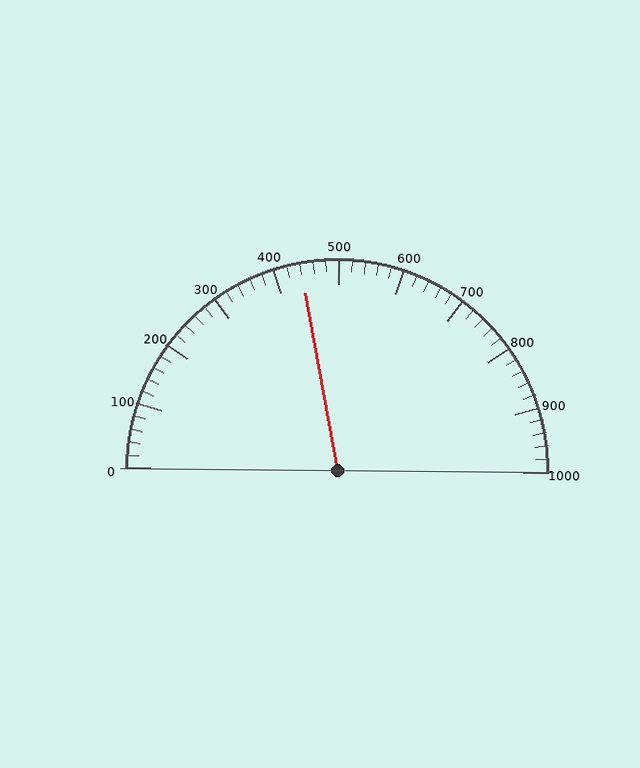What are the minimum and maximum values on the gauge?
The gauge ranges from 0 to 1000.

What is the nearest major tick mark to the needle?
The nearest major tick mark is 400.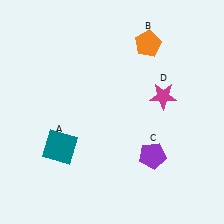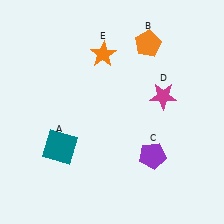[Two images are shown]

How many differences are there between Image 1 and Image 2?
There is 1 difference between the two images.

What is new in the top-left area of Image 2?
An orange star (E) was added in the top-left area of Image 2.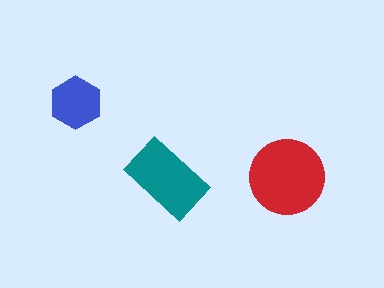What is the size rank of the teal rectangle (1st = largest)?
2nd.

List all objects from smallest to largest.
The blue hexagon, the teal rectangle, the red circle.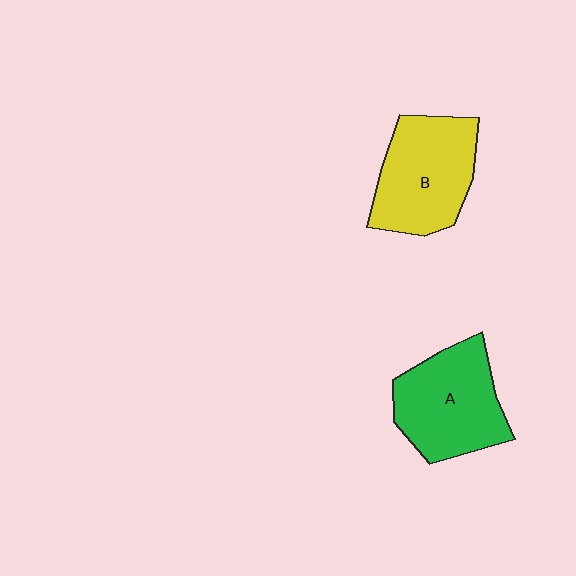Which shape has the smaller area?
Shape B (yellow).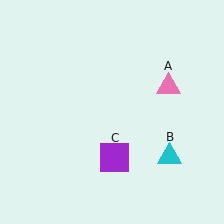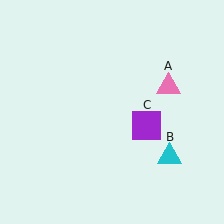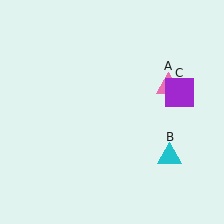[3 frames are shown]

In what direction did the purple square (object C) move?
The purple square (object C) moved up and to the right.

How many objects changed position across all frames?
1 object changed position: purple square (object C).